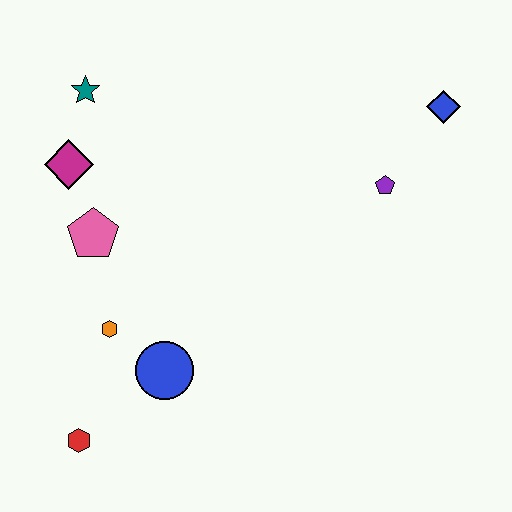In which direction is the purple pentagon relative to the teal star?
The purple pentagon is to the right of the teal star.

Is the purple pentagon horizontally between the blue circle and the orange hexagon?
No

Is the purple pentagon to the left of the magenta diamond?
No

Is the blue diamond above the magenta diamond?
Yes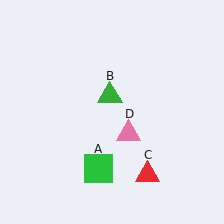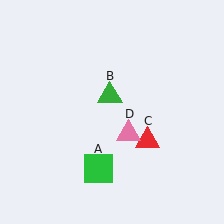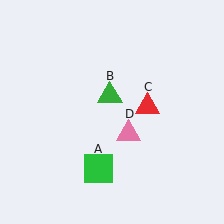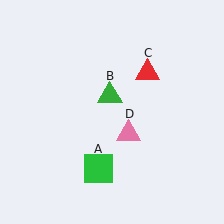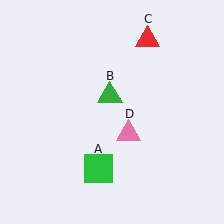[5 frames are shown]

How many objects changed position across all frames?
1 object changed position: red triangle (object C).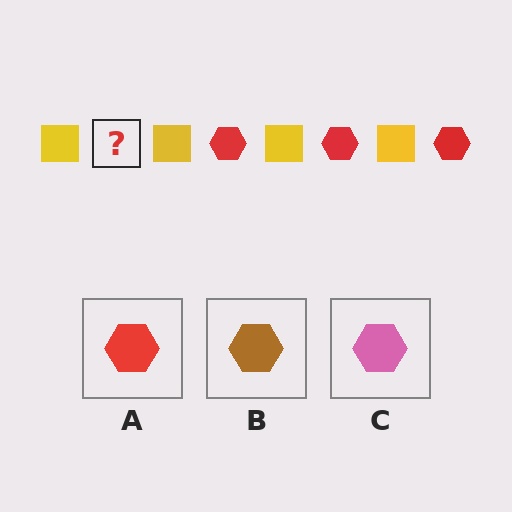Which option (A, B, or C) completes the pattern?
A.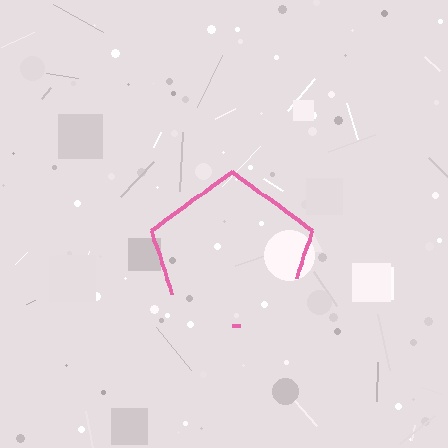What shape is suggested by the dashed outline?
The dashed outline suggests a pentagon.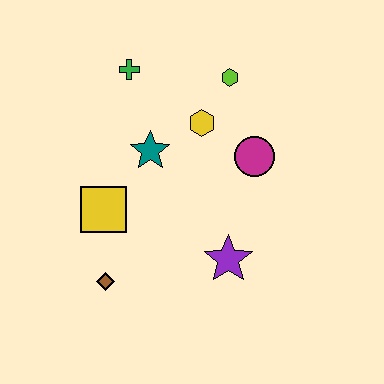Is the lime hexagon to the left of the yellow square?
No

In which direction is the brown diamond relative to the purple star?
The brown diamond is to the left of the purple star.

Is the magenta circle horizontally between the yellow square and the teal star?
No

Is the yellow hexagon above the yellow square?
Yes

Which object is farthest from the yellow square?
The lime hexagon is farthest from the yellow square.